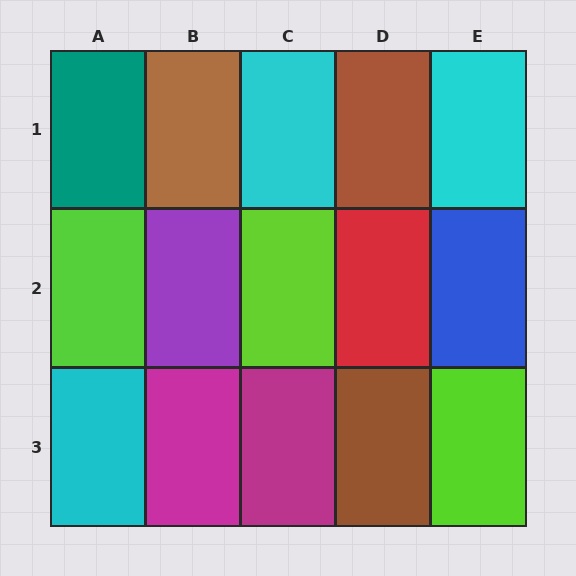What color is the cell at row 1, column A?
Teal.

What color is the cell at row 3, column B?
Magenta.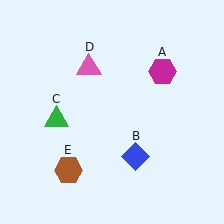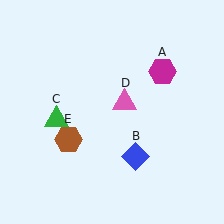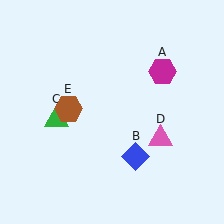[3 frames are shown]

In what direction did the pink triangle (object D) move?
The pink triangle (object D) moved down and to the right.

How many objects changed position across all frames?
2 objects changed position: pink triangle (object D), brown hexagon (object E).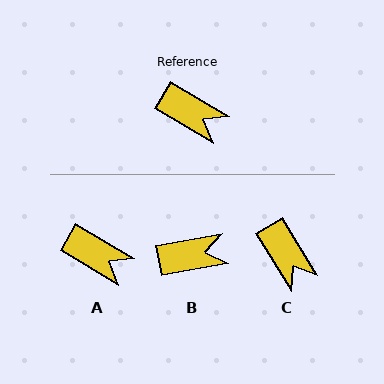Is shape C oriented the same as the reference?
No, it is off by about 28 degrees.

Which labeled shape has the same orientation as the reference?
A.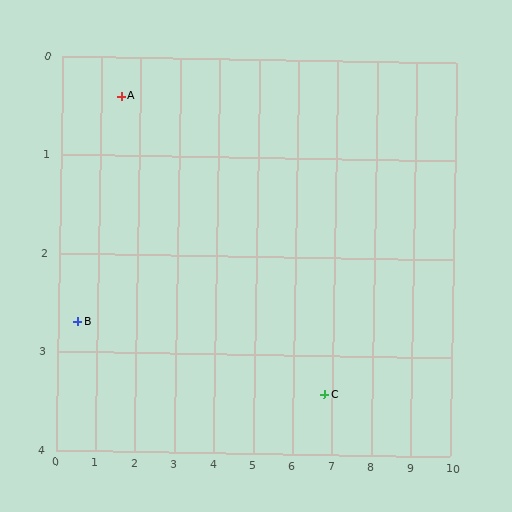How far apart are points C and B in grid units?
Points C and B are about 6.3 grid units apart.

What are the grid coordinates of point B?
Point B is at approximately (0.5, 2.7).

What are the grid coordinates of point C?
Point C is at approximately (6.8, 3.4).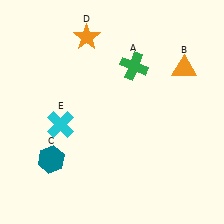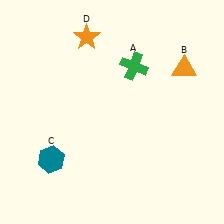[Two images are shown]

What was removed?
The cyan cross (E) was removed in Image 2.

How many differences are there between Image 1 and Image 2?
There is 1 difference between the two images.